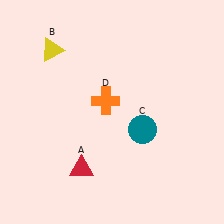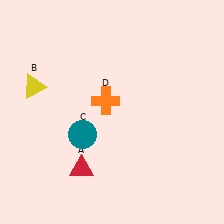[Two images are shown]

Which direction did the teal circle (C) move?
The teal circle (C) moved left.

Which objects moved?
The objects that moved are: the yellow triangle (B), the teal circle (C).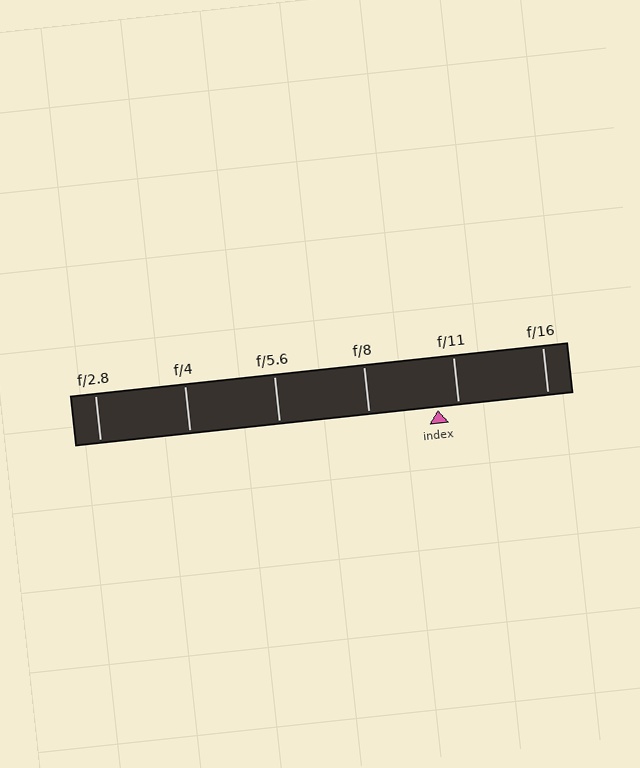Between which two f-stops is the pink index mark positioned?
The index mark is between f/8 and f/11.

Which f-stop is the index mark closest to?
The index mark is closest to f/11.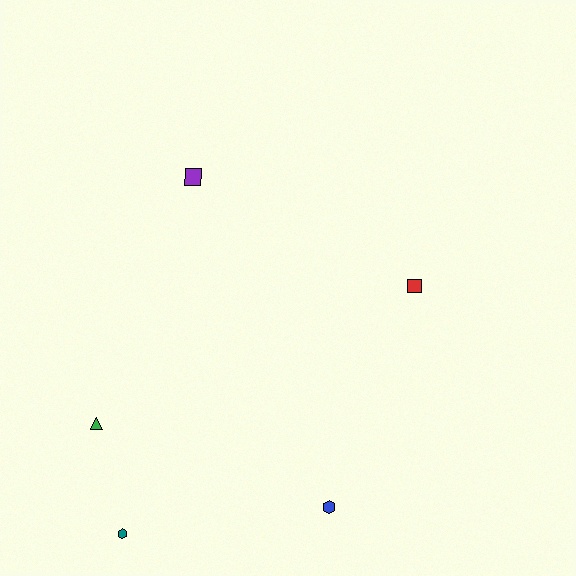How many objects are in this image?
There are 5 objects.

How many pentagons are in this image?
There are no pentagons.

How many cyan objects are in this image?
There are no cyan objects.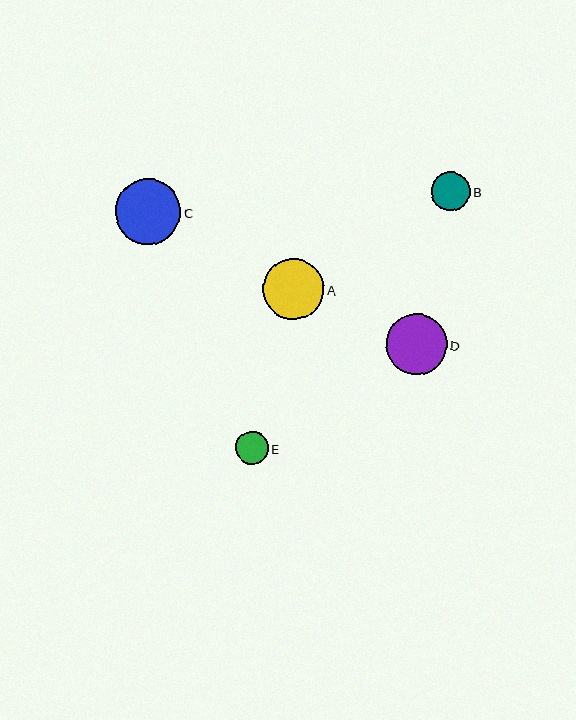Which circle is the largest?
Circle C is the largest with a size of approximately 65 pixels.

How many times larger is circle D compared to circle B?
Circle D is approximately 1.6 times the size of circle B.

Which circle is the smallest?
Circle E is the smallest with a size of approximately 32 pixels.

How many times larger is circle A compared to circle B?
Circle A is approximately 1.6 times the size of circle B.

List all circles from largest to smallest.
From largest to smallest: C, A, D, B, E.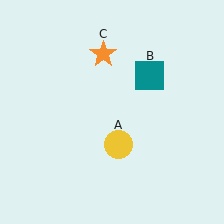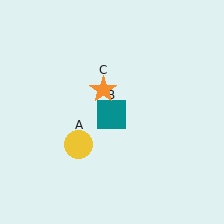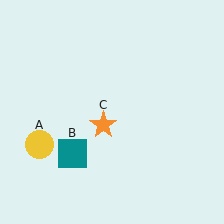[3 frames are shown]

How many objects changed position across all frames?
3 objects changed position: yellow circle (object A), teal square (object B), orange star (object C).